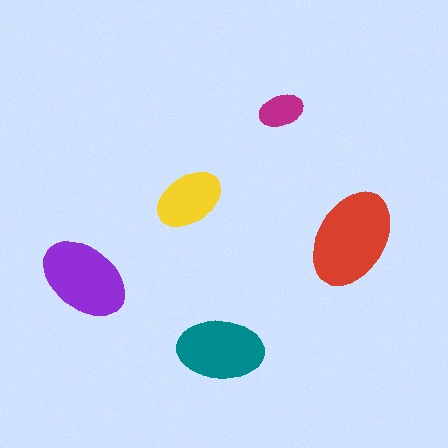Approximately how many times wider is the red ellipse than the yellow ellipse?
About 1.5 times wider.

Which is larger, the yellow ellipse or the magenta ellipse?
The yellow one.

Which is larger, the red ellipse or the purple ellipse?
The red one.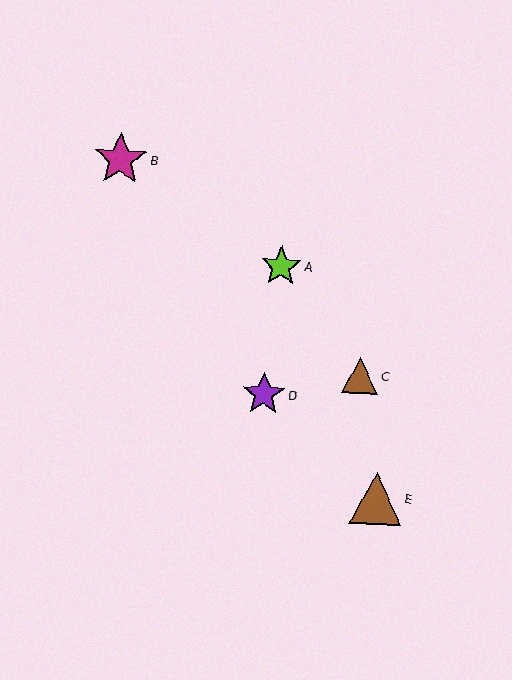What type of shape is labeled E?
Shape E is a brown triangle.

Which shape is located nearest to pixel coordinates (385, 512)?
The brown triangle (labeled E) at (376, 498) is nearest to that location.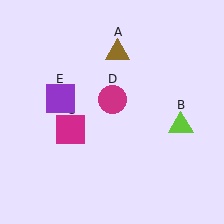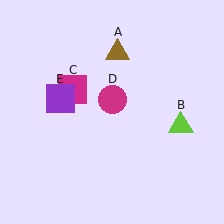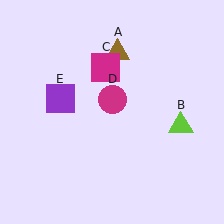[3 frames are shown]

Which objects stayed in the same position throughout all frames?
Brown triangle (object A) and lime triangle (object B) and magenta circle (object D) and purple square (object E) remained stationary.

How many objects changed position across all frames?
1 object changed position: magenta square (object C).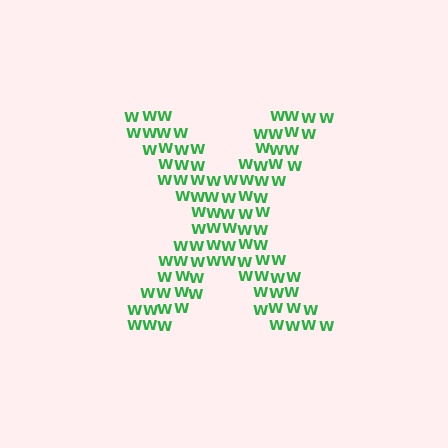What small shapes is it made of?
It is made of small letter W's.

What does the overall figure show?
The overall figure shows the letter X.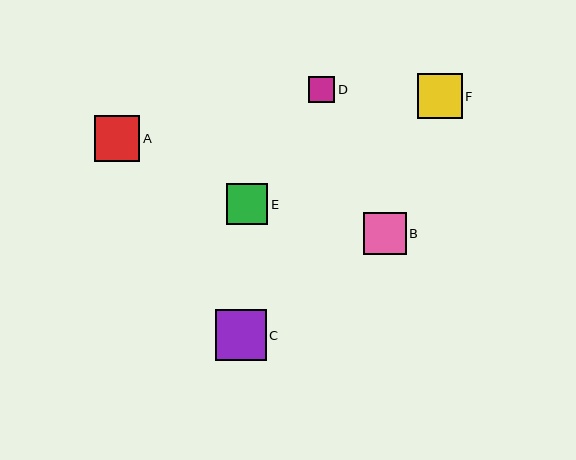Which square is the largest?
Square C is the largest with a size of approximately 51 pixels.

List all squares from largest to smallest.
From largest to smallest: C, A, F, B, E, D.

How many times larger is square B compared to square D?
Square B is approximately 1.6 times the size of square D.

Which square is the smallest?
Square D is the smallest with a size of approximately 26 pixels.